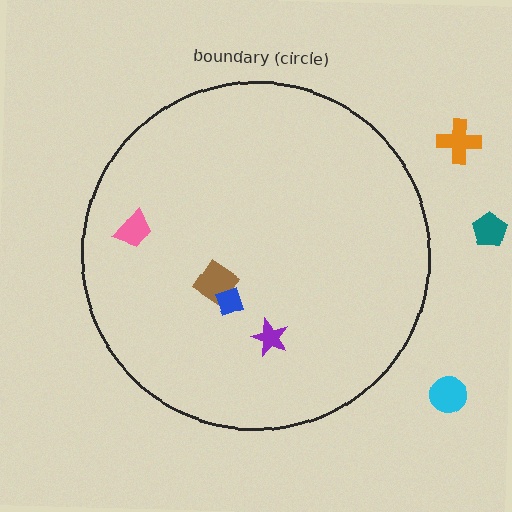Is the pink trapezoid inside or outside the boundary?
Inside.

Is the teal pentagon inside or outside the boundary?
Outside.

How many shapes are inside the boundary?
4 inside, 3 outside.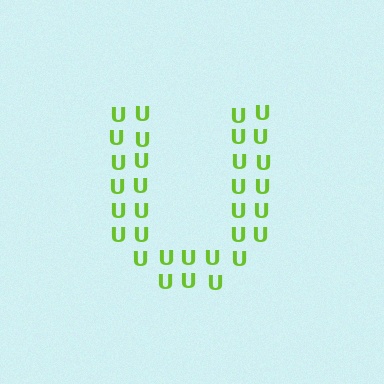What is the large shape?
The large shape is the letter U.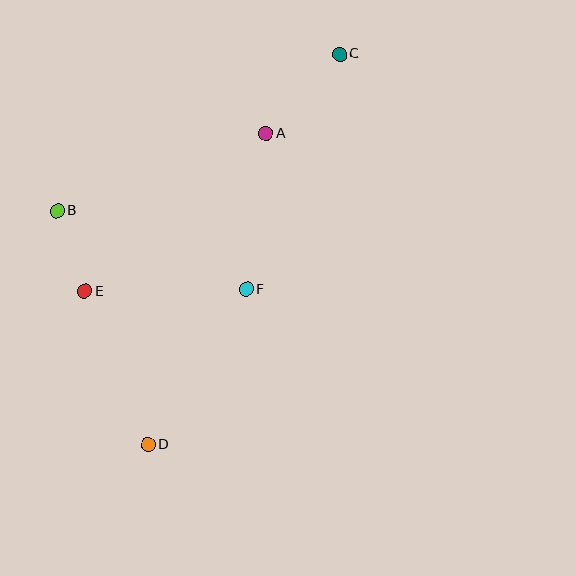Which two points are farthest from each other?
Points C and D are farthest from each other.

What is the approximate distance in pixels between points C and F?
The distance between C and F is approximately 253 pixels.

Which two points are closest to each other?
Points B and E are closest to each other.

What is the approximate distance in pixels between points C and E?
The distance between C and E is approximately 348 pixels.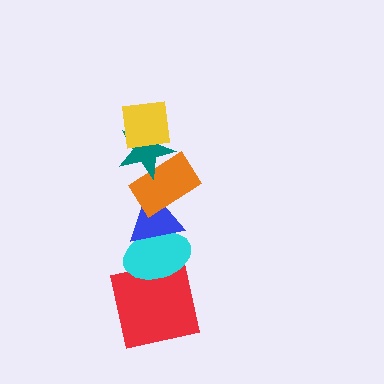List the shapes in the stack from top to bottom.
From top to bottom: the yellow square, the teal star, the orange rectangle, the blue triangle, the cyan ellipse, the red square.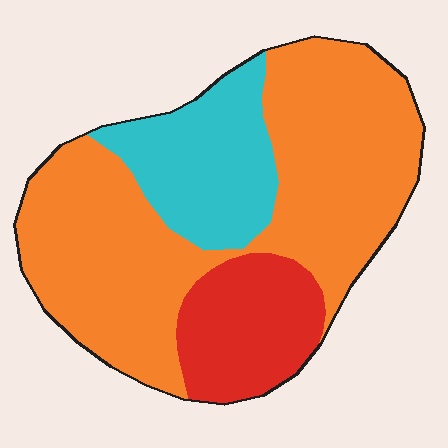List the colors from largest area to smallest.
From largest to smallest: orange, cyan, red.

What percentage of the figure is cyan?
Cyan takes up about one fifth (1/5) of the figure.